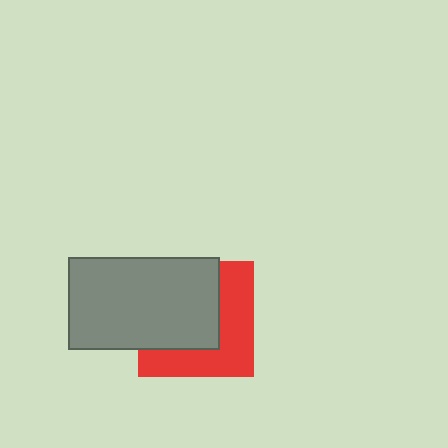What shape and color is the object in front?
The object in front is a gray rectangle.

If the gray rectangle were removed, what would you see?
You would see the complete red square.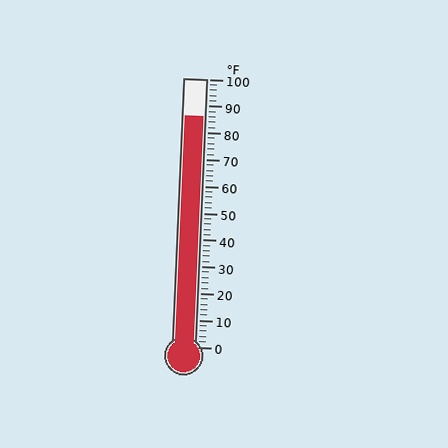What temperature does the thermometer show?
The thermometer shows approximately 86°F.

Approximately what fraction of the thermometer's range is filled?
The thermometer is filled to approximately 85% of its range.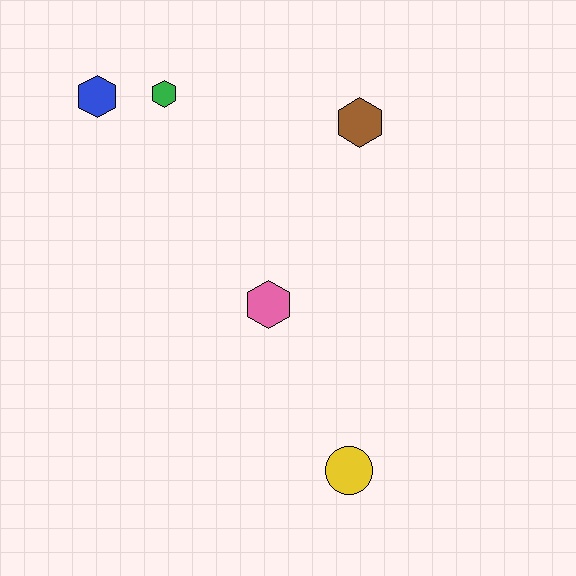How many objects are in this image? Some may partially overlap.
There are 5 objects.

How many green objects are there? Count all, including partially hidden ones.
There is 1 green object.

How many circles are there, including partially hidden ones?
There is 1 circle.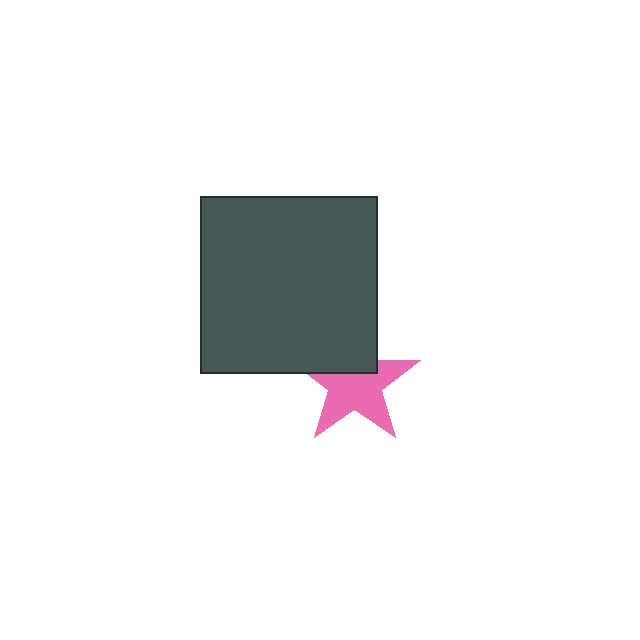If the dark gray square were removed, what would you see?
You would see the complete pink star.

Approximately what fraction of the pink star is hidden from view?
Roughly 33% of the pink star is hidden behind the dark gray square.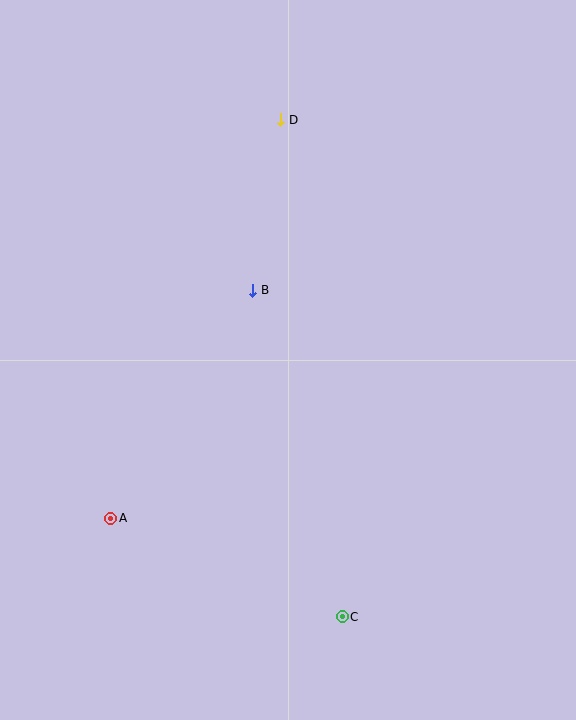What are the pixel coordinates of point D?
Point D is at (281, 120).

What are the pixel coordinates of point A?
Point A is at (111, 518).